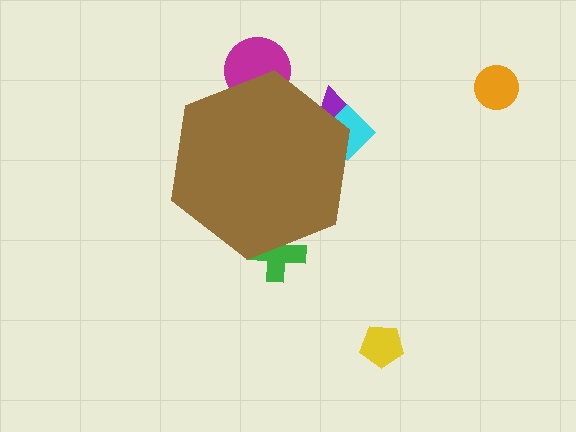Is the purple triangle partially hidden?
Yes, the purple triangle is partially hidden behind the brown hexagon.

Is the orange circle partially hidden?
No, the orange circle is fully visible.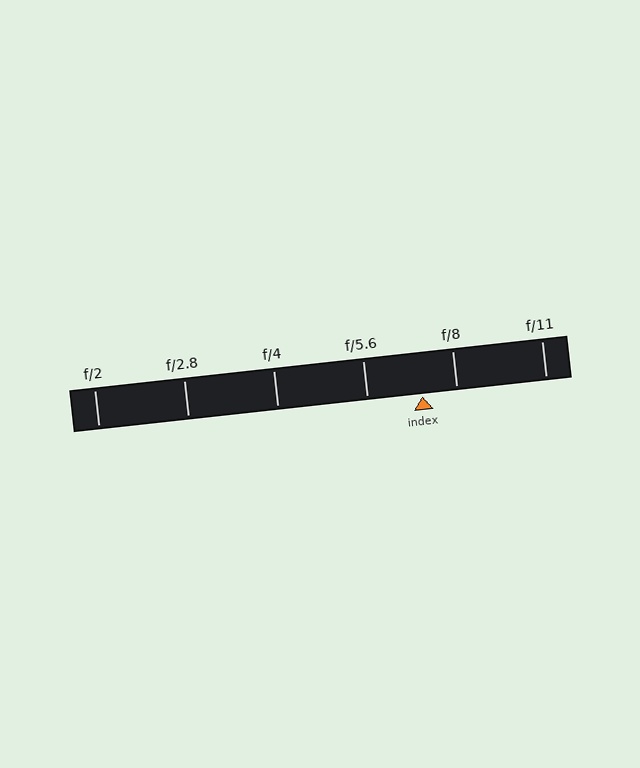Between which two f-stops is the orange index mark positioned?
The index mark is between f/5.6 and f/8.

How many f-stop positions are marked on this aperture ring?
There are 6 f-stop positions marked.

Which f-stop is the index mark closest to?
The index mark is closest to f/8.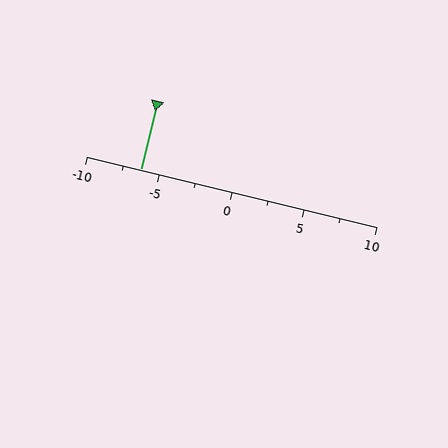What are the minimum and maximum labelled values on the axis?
The axis runs from -10 to 10.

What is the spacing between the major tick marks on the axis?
The major ticks are spaced 5 apart.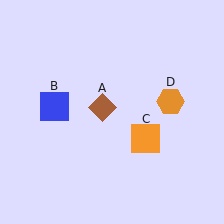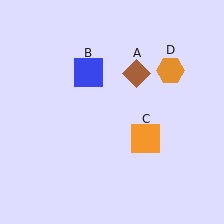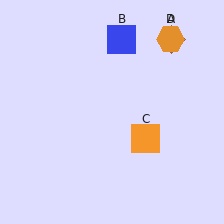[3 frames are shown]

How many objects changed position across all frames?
3 objects changed position: brown diamond (object A), blue square (object B), orange hexagon (object D).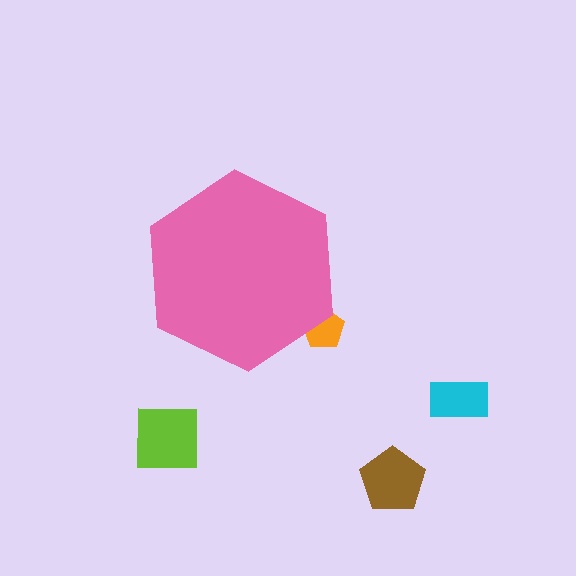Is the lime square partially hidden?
No, the lime square is fully visible.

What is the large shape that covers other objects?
A pink hexagon.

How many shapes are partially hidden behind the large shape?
1 shape is partially hidden.